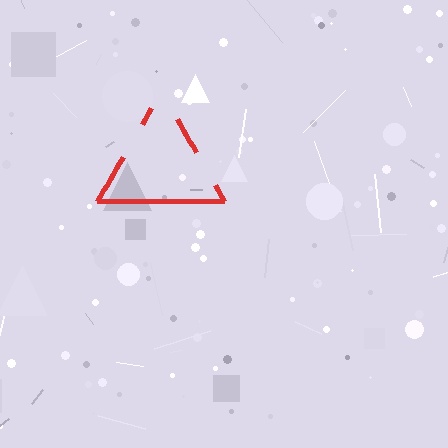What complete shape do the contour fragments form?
The contour fragments form a triangle.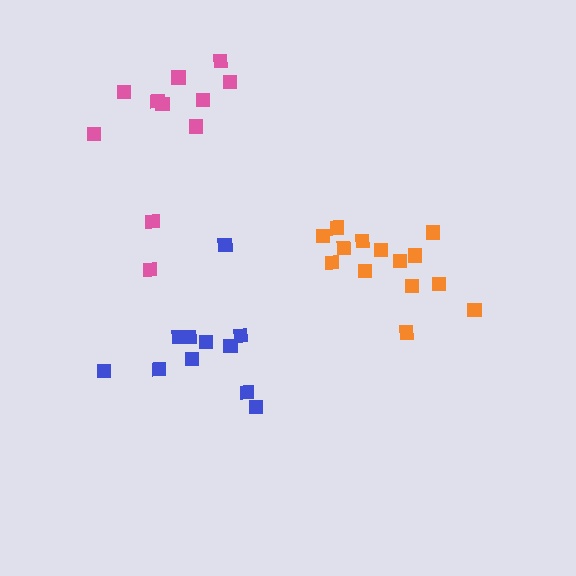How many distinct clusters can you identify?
There are 3 distinct clusters.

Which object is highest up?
The pink cluster is topmost.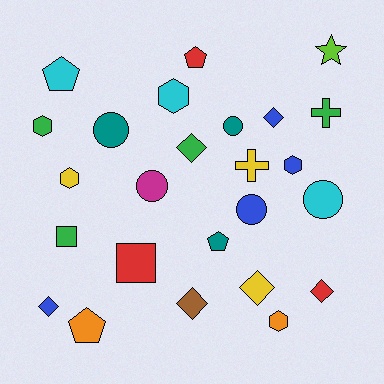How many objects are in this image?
There are 25 objects.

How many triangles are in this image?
There are no triangles.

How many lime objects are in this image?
There is 1 lime object.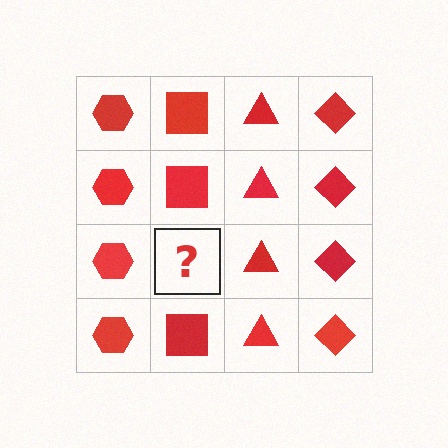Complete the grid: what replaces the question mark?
The question mark should be replaced with a red square.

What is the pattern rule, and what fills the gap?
The rule is that each column has a consistent shape. The gap should be filled with a red square.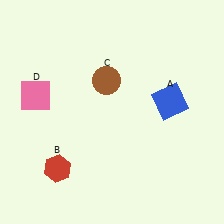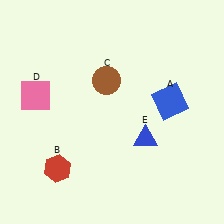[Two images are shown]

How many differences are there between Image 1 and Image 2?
There is 1 difference between the two images.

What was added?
A blue triangle (E) was added in Image 2.